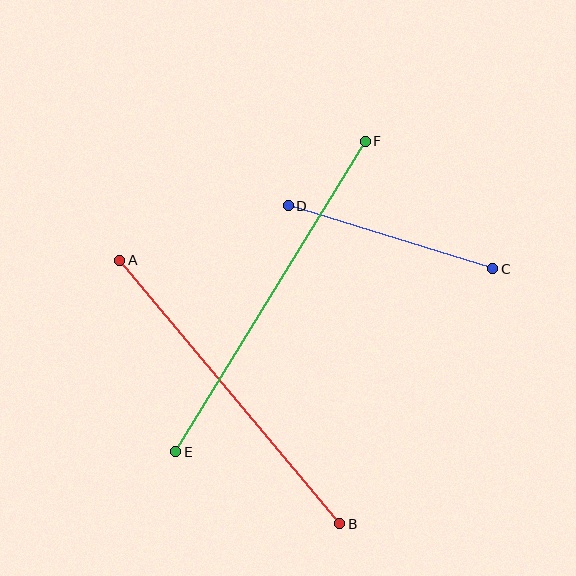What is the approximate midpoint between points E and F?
The midpoint is at approximately (270, 297) pixels.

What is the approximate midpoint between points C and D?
The midpoint is at approximately (390, 237) pixels.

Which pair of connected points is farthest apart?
Points E and F are farthest apart.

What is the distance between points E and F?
The distance is approximately 364 pixels.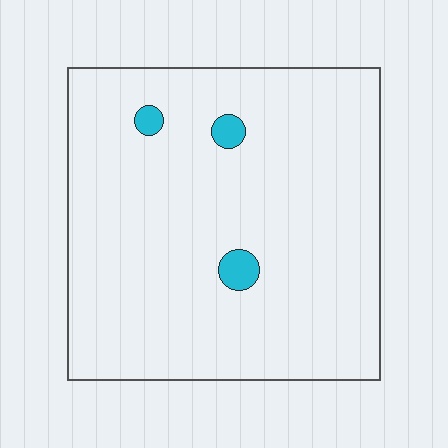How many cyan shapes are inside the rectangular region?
3.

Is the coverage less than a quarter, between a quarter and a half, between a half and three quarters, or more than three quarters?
Less than a quarter.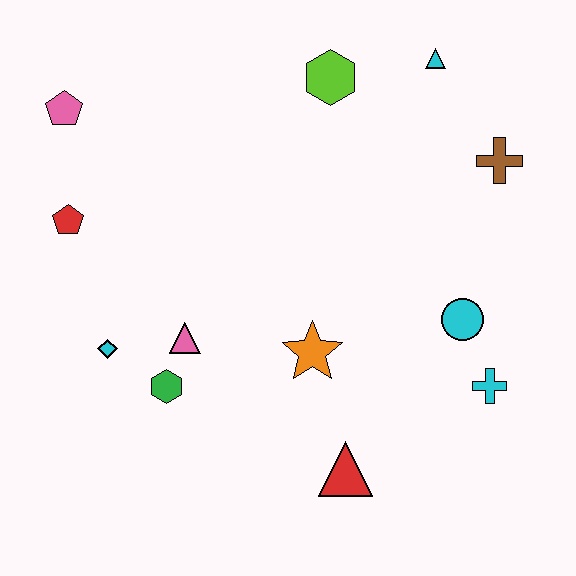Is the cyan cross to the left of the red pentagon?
No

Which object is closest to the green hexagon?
The pink triangle is closest to the green hexagon.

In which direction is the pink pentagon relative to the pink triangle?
The pink pentagon is above the pink triangle.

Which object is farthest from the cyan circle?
The pink pentagon is farthest from the cyan circle.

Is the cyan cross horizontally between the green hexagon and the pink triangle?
No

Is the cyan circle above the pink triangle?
Yes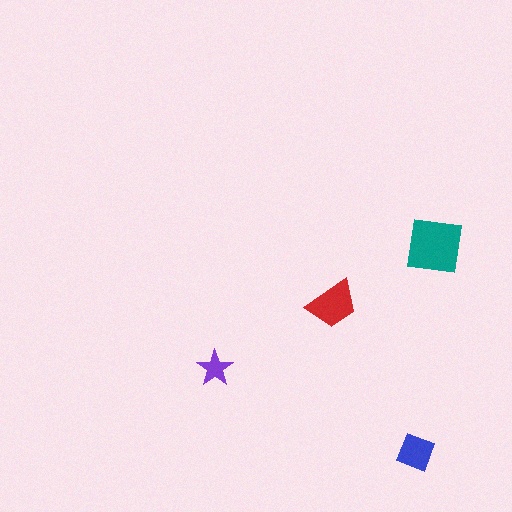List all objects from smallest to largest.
The purple star, the blue diamond, the red trapezoid, the teal square.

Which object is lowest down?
The blue diamond is bottommost.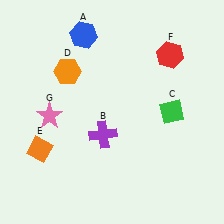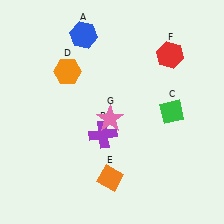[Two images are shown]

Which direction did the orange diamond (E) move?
The orange diamond (E) moved right.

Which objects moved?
The objects that moved are: the orange diamond (E), the pink star (G).